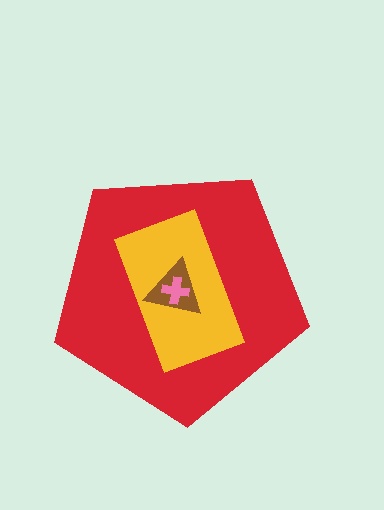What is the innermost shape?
The pink cross.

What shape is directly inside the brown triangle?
The pink cross.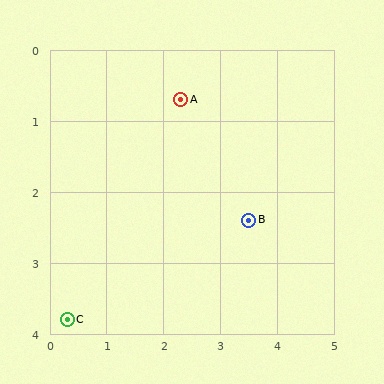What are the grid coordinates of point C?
Point C is at approximately (0.3, 3.8).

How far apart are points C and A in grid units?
Points C and A are about 3.7 grid units apart.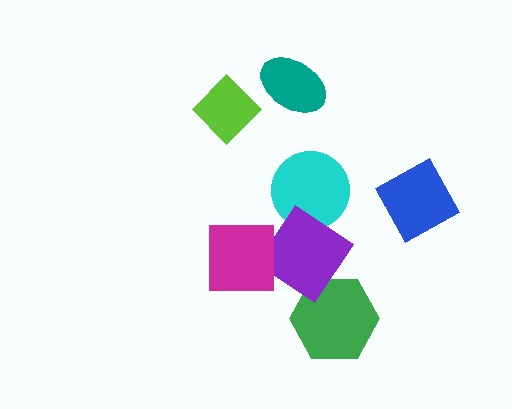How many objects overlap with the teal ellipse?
0 objects overlap with the teal ellipse.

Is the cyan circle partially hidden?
Yes, it is partially covered by another shape.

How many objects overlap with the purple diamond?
2 objects overlap with the purple diamond.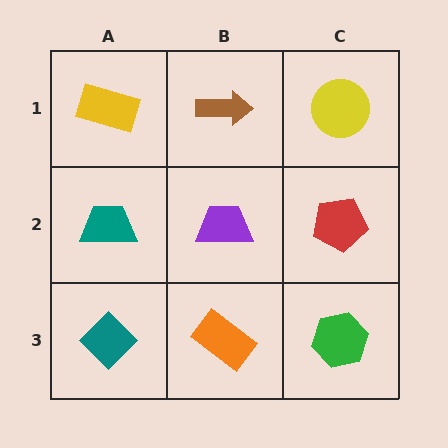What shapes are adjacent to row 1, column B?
A purple trapezoid (row 2, column B), a yellow rectangle (row 1, column A), a yellow circle (row 1, column C).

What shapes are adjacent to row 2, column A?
A yellow rectangle (row 1, column A), a teal diamond (row 3, column A), a purple trapezoid (row 2, column B).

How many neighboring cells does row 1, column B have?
3.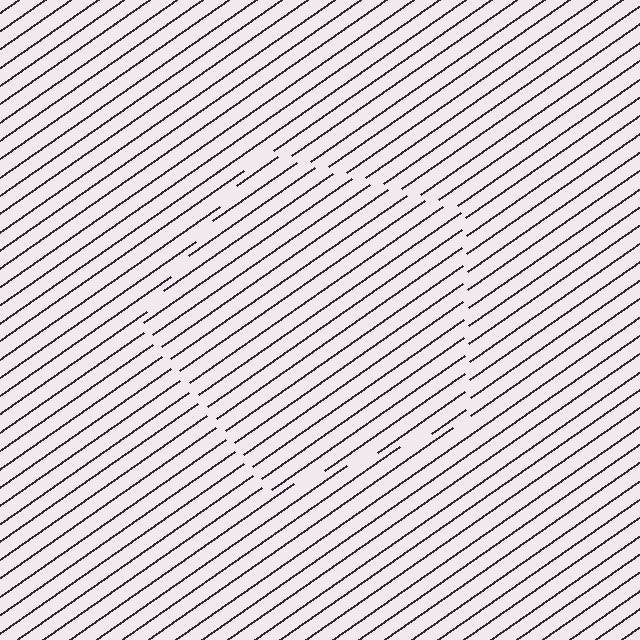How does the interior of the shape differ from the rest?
The interior of the shape contains the same grating, shifted by half a period — the contour is defined by the phase discontinuity where line-ends from the inner and outer gratings abut.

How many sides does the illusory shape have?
5 sides — the line-ends trace a pentagon.